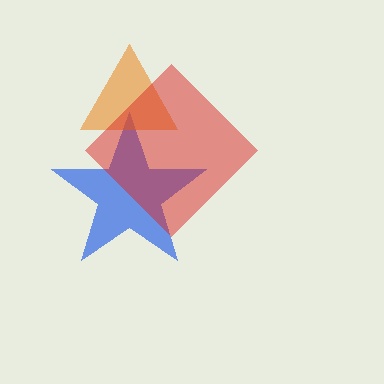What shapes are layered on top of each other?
The layered shapes are: a blue star, an orange triangle, a red diamond.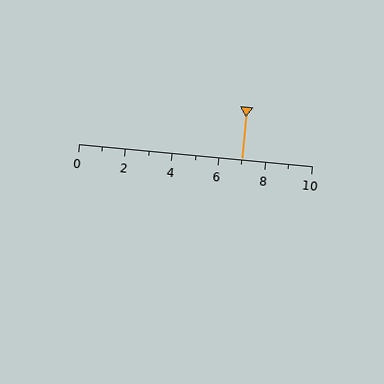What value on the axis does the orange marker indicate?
The marker indicates approximately 7.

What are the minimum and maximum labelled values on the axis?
The axis runs from 0 to 10.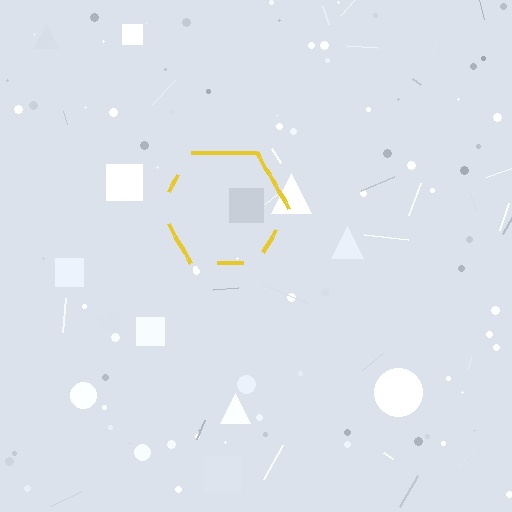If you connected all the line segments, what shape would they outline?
They would outline a hexagon.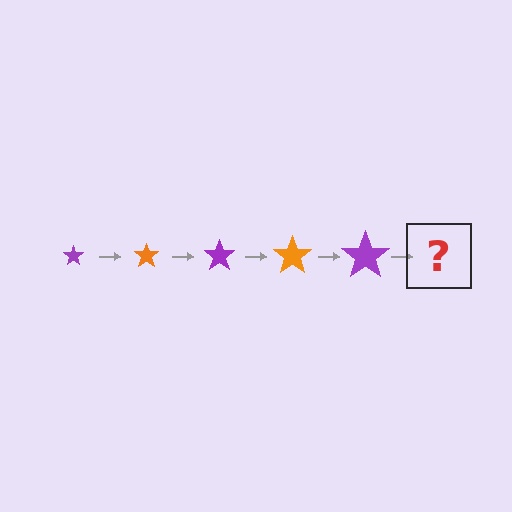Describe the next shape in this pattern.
It should be an orange star, larger than the previous one.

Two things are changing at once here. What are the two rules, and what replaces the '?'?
The two rules are that the star grows larger each step and the color cycles through purple and orange. The '?' should be an orange star, larger than the previous one.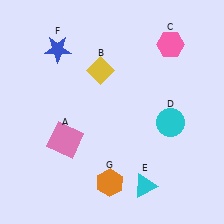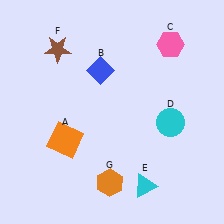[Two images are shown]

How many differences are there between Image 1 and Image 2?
There are 3 differences between the two images.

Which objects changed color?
A changed from pink to orange. B changed from yellow to blue. F changed from blue to brown.